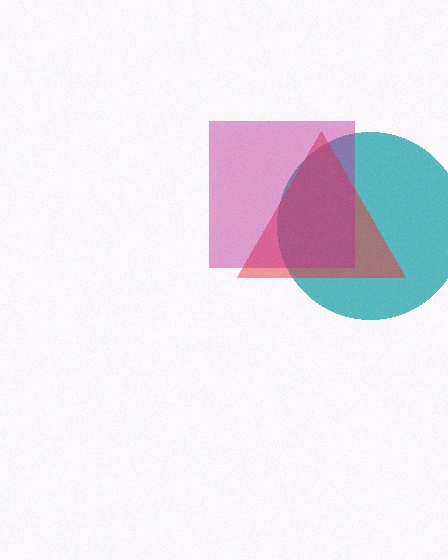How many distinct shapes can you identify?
There are 3 distinct shapes: a teal circle, a red triangle, a magenta square.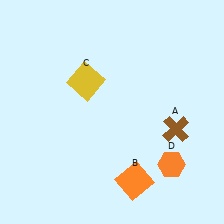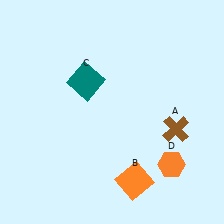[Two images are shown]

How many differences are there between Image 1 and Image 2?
There is 1 difference between the two images.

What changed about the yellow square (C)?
In Image 1, C is yellow. In Image 2, it changed to teal.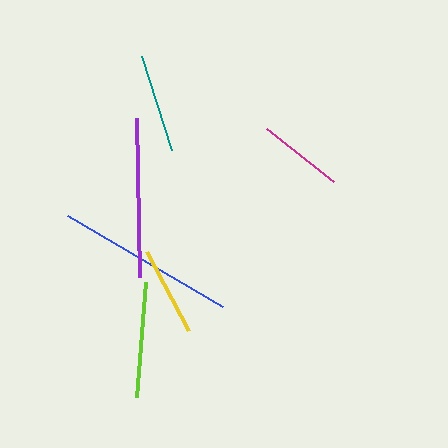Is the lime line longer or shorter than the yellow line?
The lime line is longer than the yellow line.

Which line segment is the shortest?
The magenta line is the shortest at approximately 85 pixels.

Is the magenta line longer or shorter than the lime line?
The lime line is longer than the magenta line.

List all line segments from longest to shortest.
From longest to shortest: blue, purple, lime, teal, yellow, magenta.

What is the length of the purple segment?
The purple segment is approximately 159 pixels long.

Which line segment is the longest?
The blue line is the longest at approximately 180 pixels.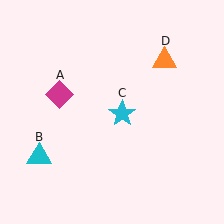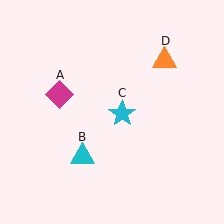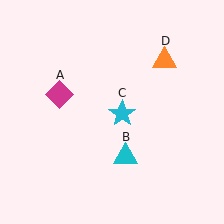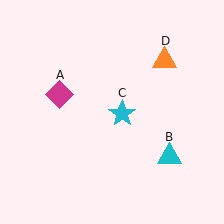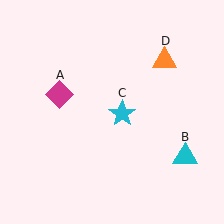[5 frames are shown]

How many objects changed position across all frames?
1 object changed position: cyan triangle (object B).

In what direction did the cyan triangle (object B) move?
The cyan triangle (object B) moved right.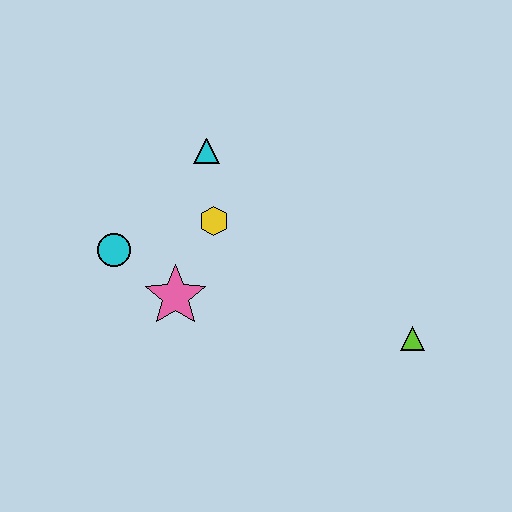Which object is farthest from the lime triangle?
The cyan circle is farthest from the lime triangle.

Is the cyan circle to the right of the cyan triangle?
No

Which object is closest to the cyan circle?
The pink star is closest to the cyan circle.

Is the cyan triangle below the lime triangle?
No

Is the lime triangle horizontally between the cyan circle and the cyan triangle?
No